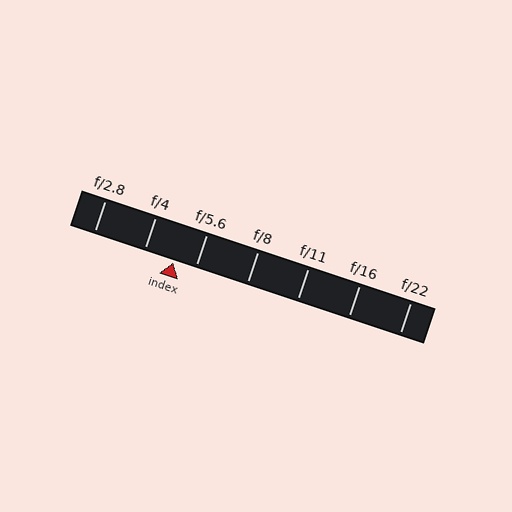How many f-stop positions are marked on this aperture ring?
There are 7 f-stop positions marked.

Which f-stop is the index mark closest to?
The index mark is closest to f/5.6.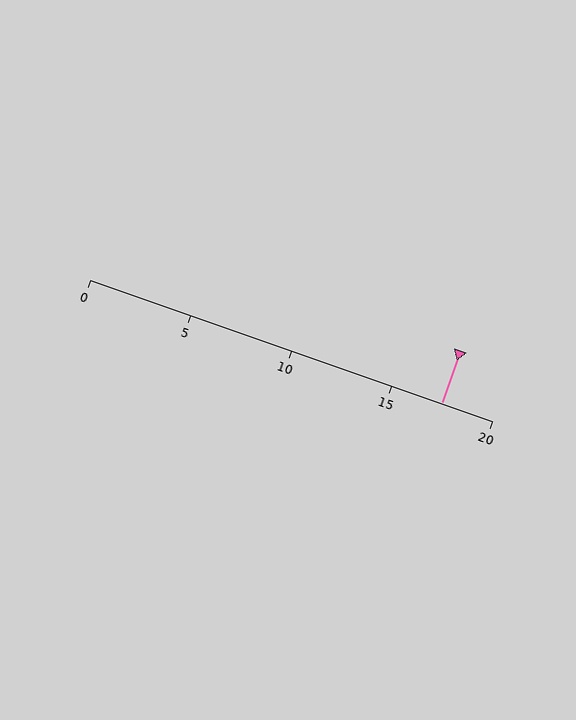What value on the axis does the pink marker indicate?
The marker indicates approximately 17.5.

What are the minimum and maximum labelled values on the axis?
The axis runs from 0 to 20.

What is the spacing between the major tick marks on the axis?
The major ticks are spaced 5 apart.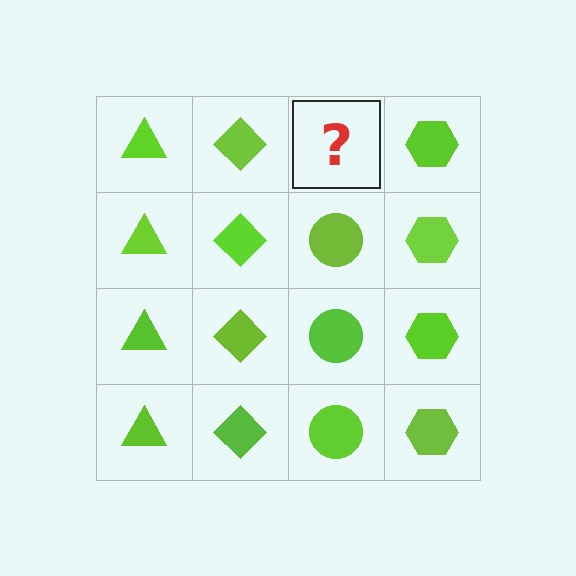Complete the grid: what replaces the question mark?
The question mark should be replaced with a lime circle.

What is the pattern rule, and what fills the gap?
The rule is that each column has a consistent shape. The gap should be filled with a lime circle.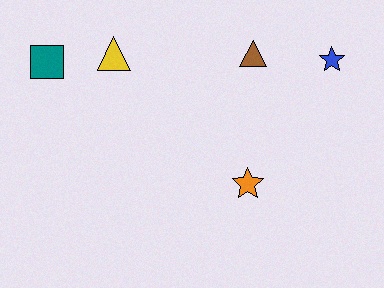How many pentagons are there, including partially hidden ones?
There are no pentagons.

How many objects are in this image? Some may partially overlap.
There are 5 objects.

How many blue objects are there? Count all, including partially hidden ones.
There is 1 blue object.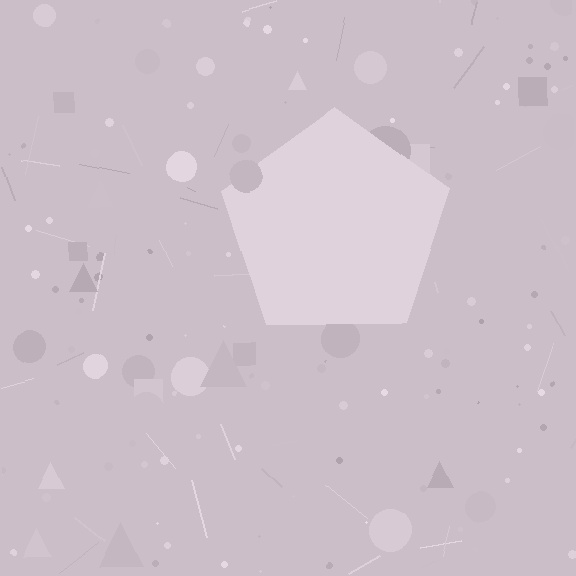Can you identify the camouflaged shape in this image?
The camouflaged shape is a pentagon.